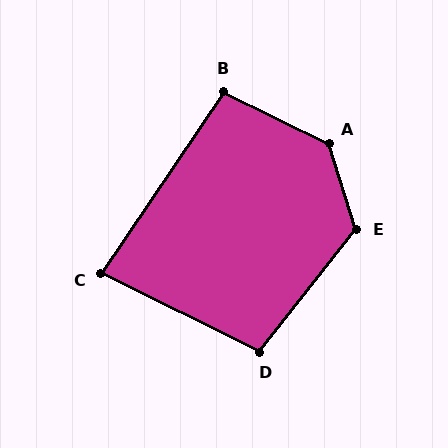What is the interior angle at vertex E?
Approximately 124 degrees (obtuse).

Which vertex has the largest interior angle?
A, at approximately 134 degrees.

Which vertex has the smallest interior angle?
C, at approximately 83 degrees.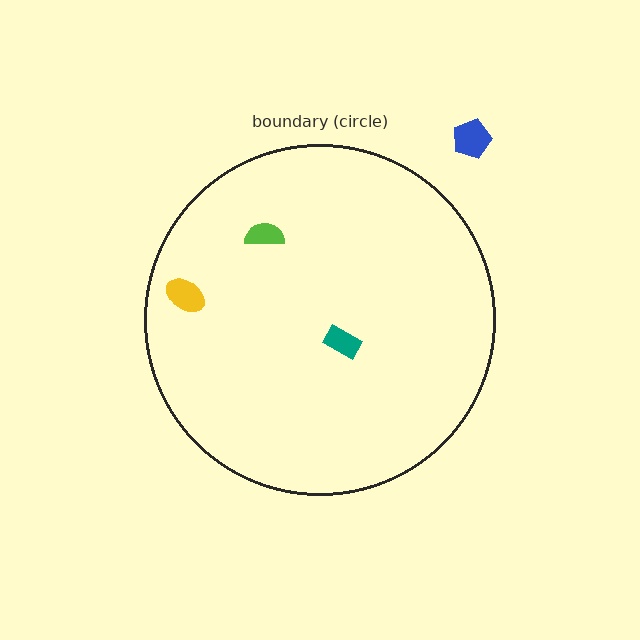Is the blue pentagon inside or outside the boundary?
Outside.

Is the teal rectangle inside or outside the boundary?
Inside.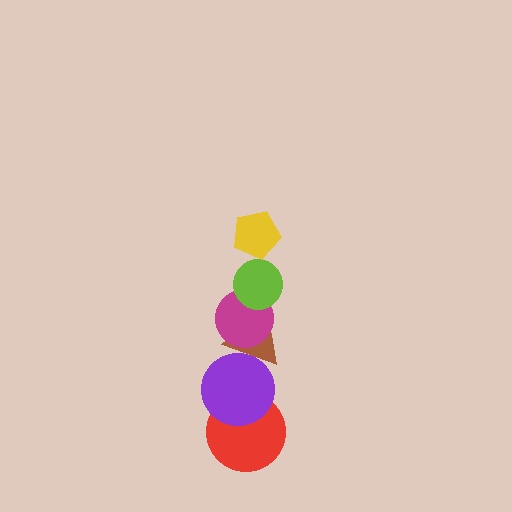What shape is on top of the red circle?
The purple circle is on top of the red circle.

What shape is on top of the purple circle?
The brown triangle is on top of the purple circle.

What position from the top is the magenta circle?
The magenta circle is 3rd from the top.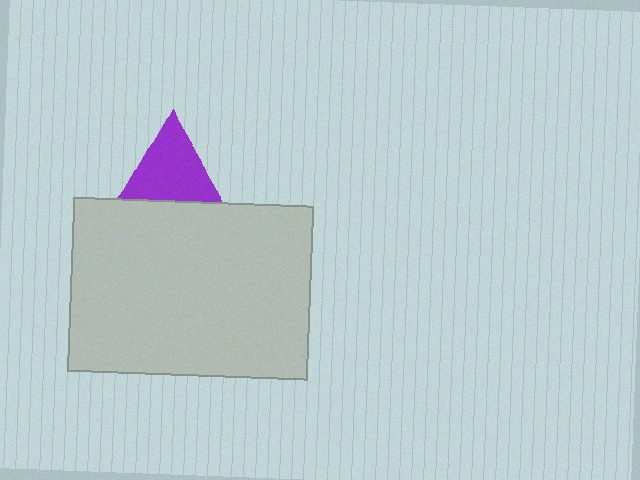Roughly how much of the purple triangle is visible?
Most of it is visible (roughly 70%).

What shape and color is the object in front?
The object in front is a light gray rectangle.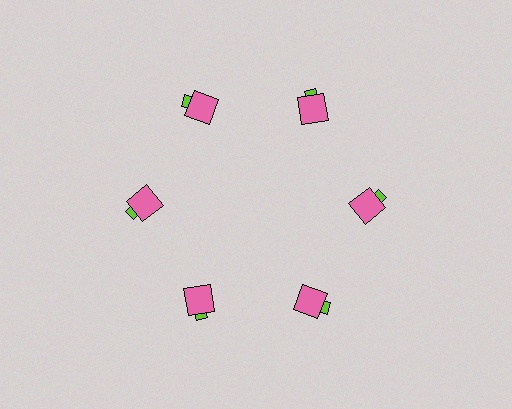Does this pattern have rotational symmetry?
Yes, this pattern has 6-fold rotational symmetry. It looks the same after rotating 60 degrees around the center.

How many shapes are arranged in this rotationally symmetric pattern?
There are 12 shapes, arranged in 6 groups of 2.